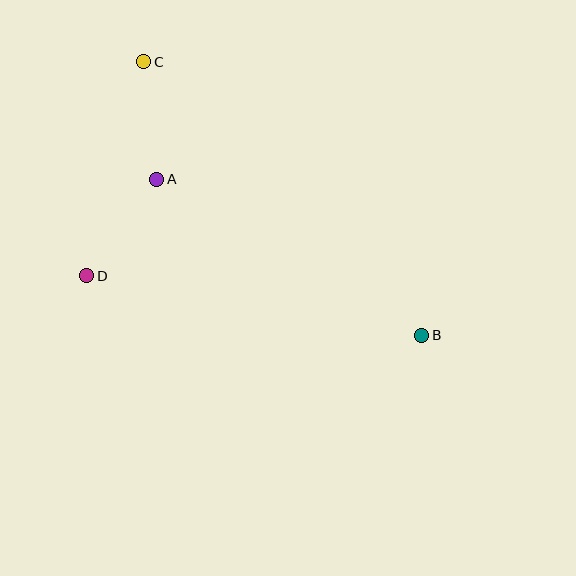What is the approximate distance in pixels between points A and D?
The distance between A and D is approximately 119 pixels.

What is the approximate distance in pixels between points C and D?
The distance between C and D is approximately 221 pixels.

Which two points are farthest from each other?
Points B and C are farthest from each other.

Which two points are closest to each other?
Points A and C are closest to each other.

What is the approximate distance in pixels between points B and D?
The distance between B and D is approximately 340 pixels.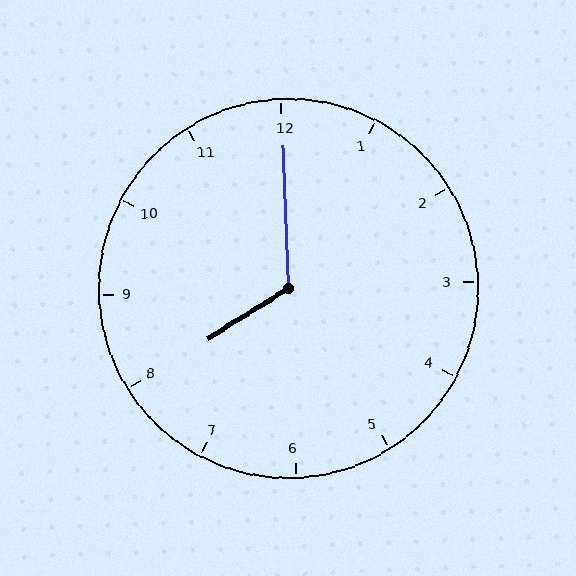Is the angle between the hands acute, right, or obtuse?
It is obtuse.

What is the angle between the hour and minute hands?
Approximately 120 degrees.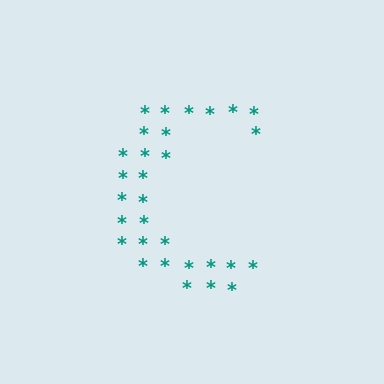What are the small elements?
The small elements are asterisks.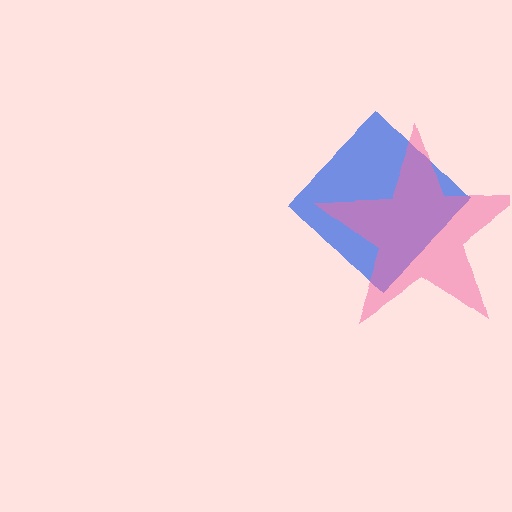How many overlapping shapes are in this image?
There are 2 overlapping shapes in the image.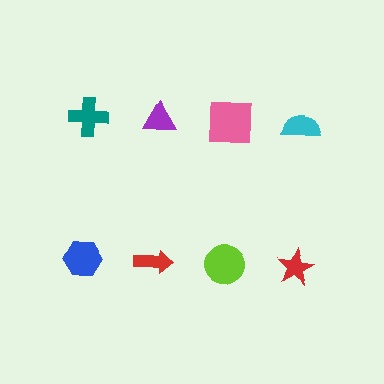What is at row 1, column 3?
A pink square.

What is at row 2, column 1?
A blue hexagon.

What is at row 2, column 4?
A red star.